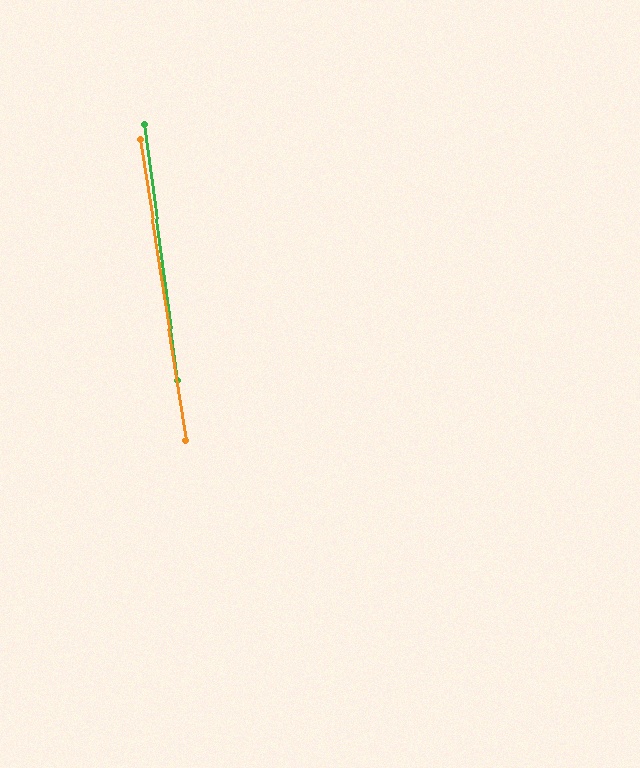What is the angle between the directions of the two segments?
Approximately 1 degree.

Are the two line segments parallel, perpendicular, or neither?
Parallel — their directions differ by only 1.3°.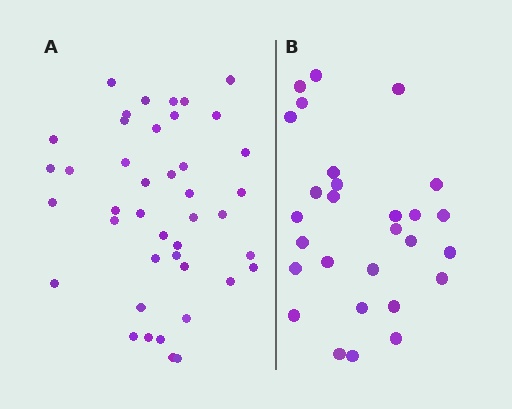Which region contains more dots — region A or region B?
Region A (the left region) has more dots.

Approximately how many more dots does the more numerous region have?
Region A has approximately 15 more dots than region B.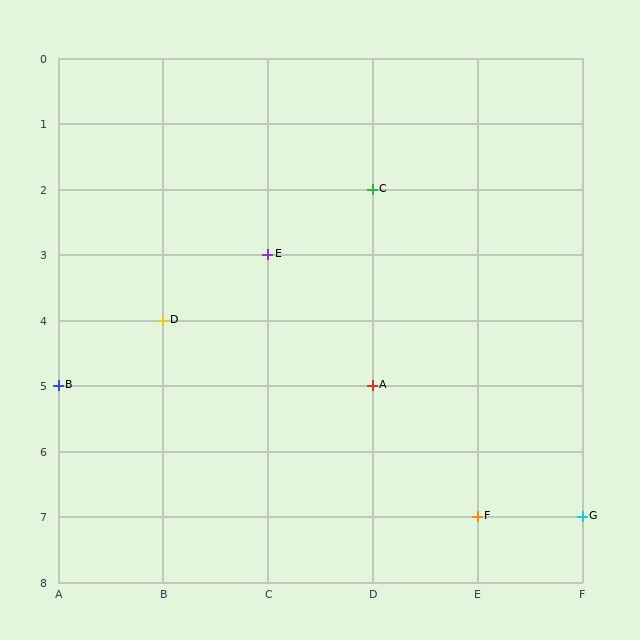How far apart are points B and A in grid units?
Points B and A are 3 columns apart.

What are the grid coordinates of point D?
Point D is at grid coordinates (B, 4).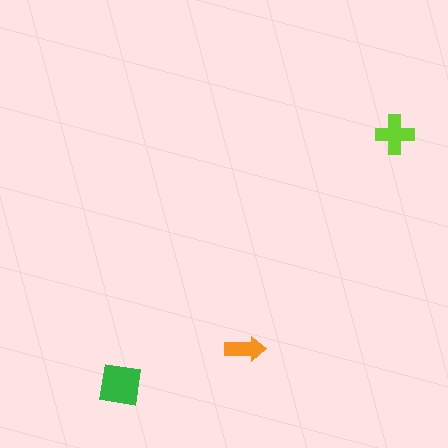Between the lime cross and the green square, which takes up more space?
The green square.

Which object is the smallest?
The orange arrow.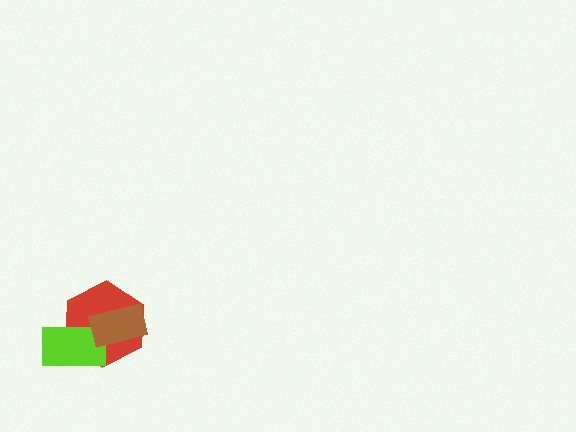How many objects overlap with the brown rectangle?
2 objects overlap with the brown rectangle.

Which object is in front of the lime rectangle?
The brown rectangle is in front of the lime rectangle.